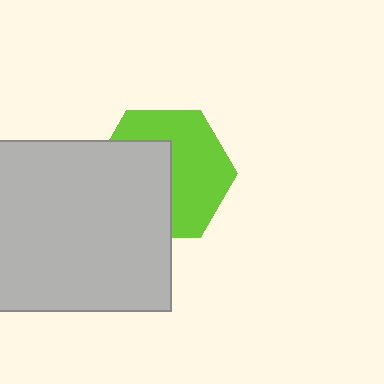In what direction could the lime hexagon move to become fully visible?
The lime hexagon could move right. That would shift it out from behind the light gray rectangle entirely.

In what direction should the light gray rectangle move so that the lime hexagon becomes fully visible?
The light gray rectangle should move left. That is the shortest direction to clear the overlap and leave the lime hexagon fully visible.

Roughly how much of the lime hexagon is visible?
About half of it is visible (roughly 54%).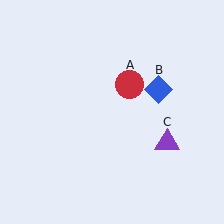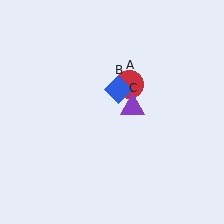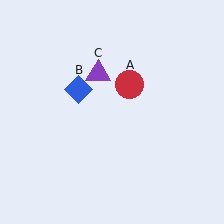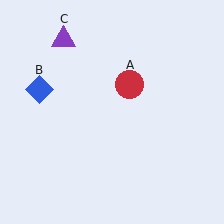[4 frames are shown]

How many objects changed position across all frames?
2 objects changed position: blue diamond (object B), purple triangle (object C).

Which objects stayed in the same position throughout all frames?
Red circle (object A) remained stationary.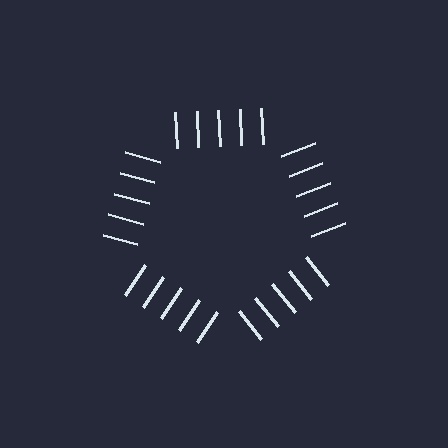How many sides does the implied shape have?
5 sides — the line-ends trace a pentagon.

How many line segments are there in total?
25 — 5 along each of the 5 edges.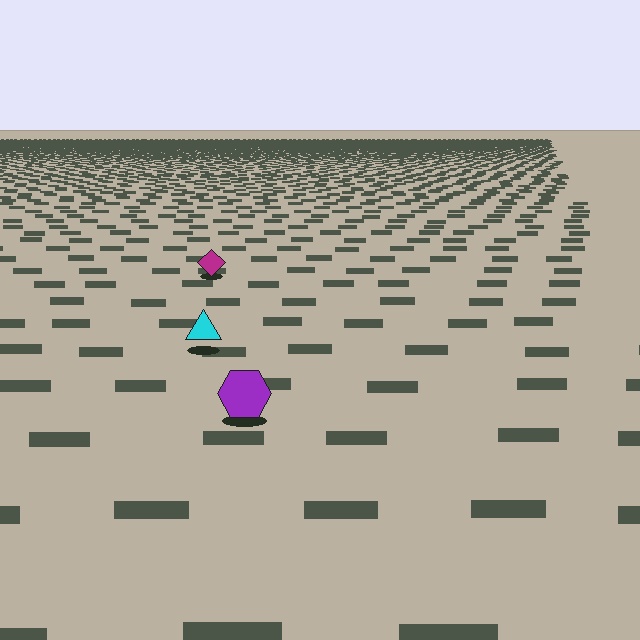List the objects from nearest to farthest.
From nearest to farthest: the purple hexagon, the cyan triangle, the magenta diamond.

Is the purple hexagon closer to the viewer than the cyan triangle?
Yes. The purple hexagon is closer — you can tell from the texture gradient: the ground texture is coarser near it.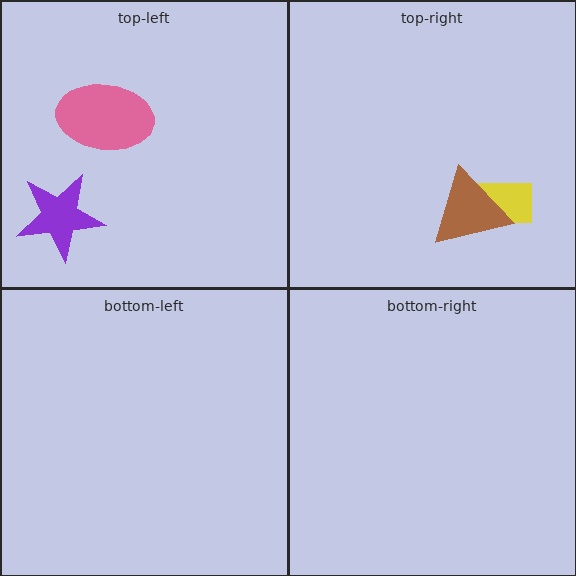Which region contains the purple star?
The top-left region.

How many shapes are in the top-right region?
2.